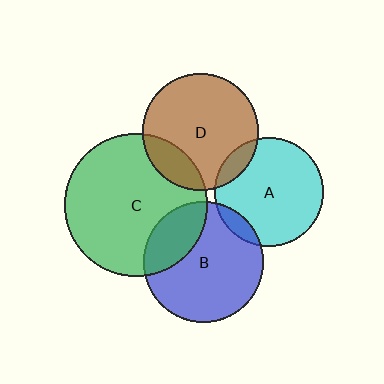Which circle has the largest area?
Circle C (green).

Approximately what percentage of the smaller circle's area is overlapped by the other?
Approximately 10%.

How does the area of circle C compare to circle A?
Approximately 1.7 times.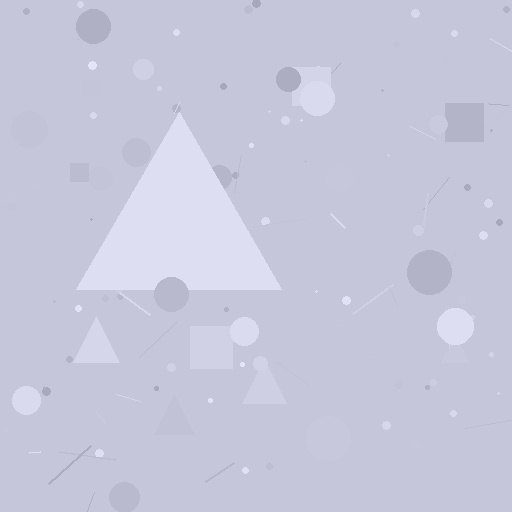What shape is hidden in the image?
A triangle is hidden in the image.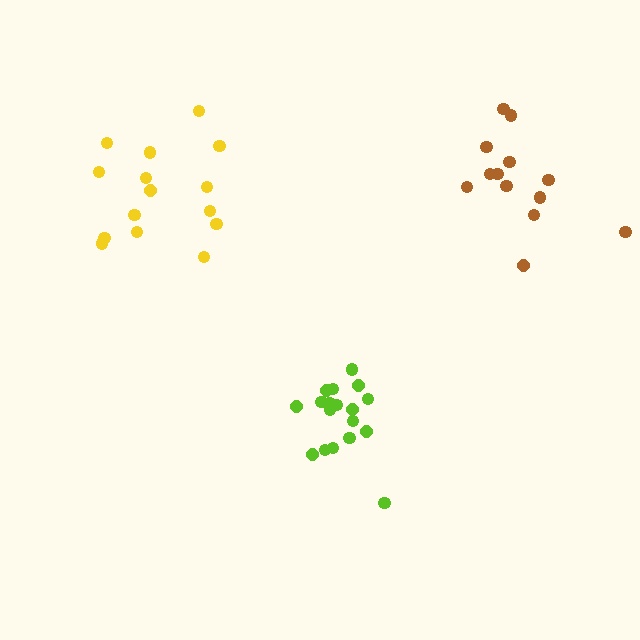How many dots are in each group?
Group 1: 18 dots, Group 2: 13 dots, Group 3: 15 dots (46 total).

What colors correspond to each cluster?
The clusters are colored: lime, brown, yellow.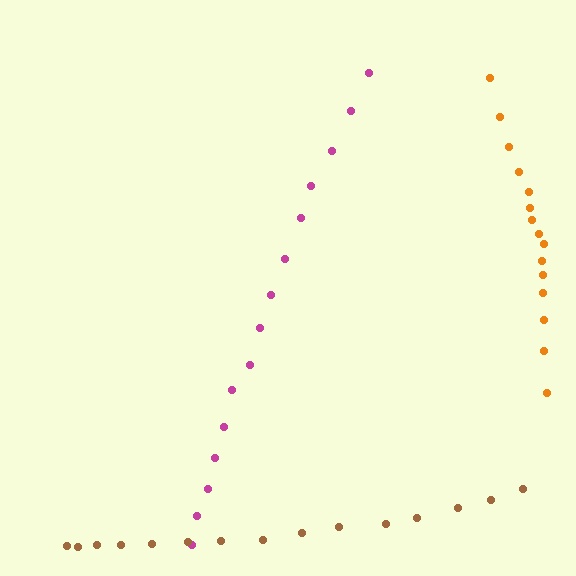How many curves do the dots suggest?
There are 3 distinct paths.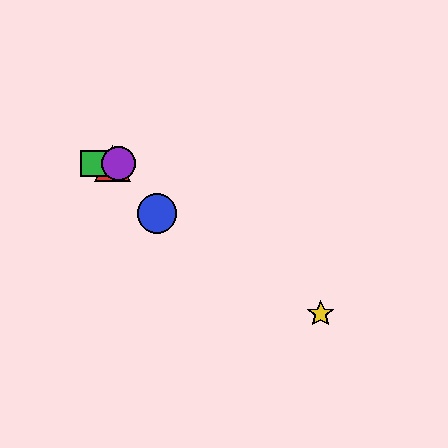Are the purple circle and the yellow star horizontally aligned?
No, the purple circle is at y≈163 and the yellow star is at y≈314.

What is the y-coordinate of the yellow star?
The yellow star is at y≈314.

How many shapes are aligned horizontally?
3 shapes (the red triangle, the green square, the purple circle) are aligned horizontally.